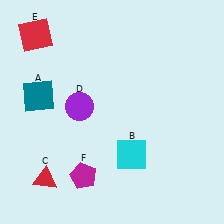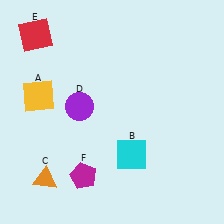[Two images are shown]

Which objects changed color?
A changed from teal to yellow. C changed from red to orange.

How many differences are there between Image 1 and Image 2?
There are 2 differences between the two images.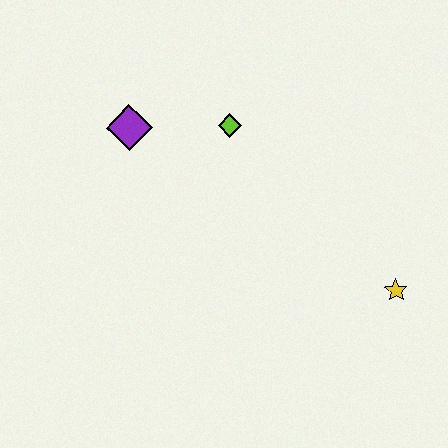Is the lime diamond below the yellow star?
No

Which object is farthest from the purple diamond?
The yellow star is farthest from the purple diamond.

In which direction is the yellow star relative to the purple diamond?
The yellow star is to the right of the purple diamond.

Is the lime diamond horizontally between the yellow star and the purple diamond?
Yes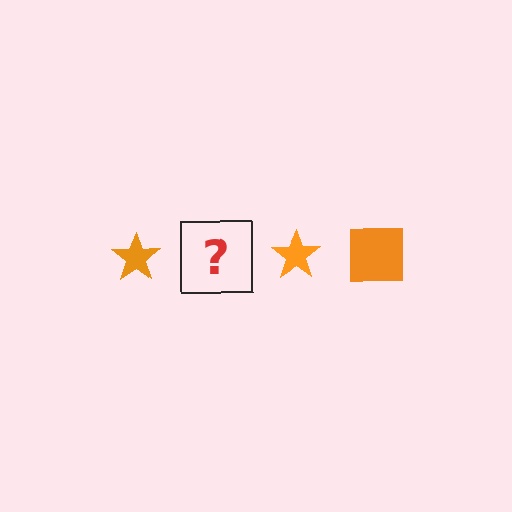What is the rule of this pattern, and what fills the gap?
The rule is that the pattern cycles through star, square shapes in orange. The gap should be filled with an orange square.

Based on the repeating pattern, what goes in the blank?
The blank should be an orange square.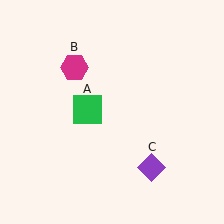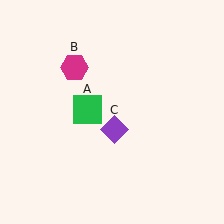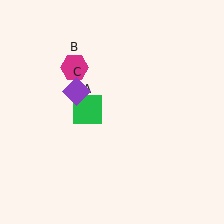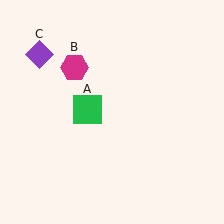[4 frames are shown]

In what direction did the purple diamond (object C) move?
The purple diamond (object C) moved up and to the left.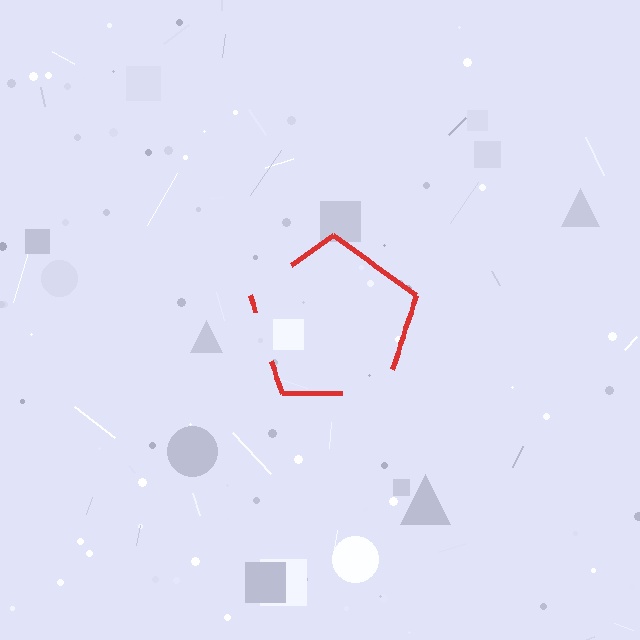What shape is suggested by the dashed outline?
The dashed outline suggests a pentagon.